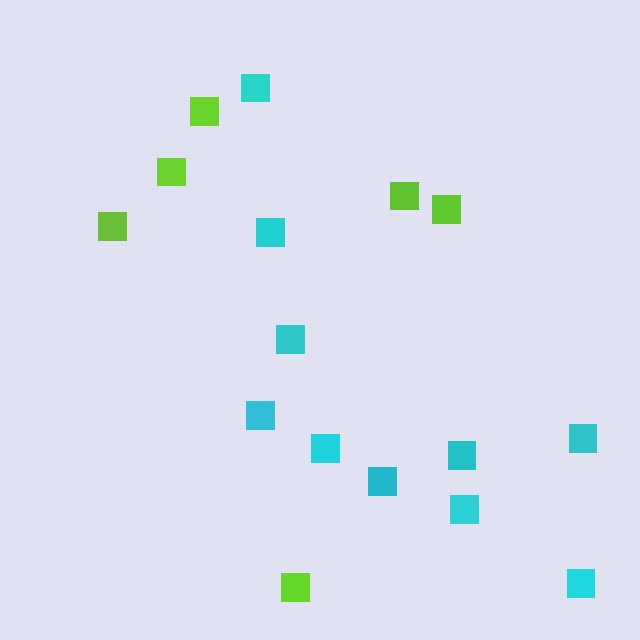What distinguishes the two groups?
There are 2 groups: one group of cyan squares (10) and one group of lime squares (6).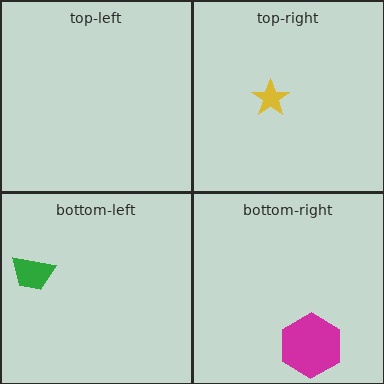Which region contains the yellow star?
The top-right region.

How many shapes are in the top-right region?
1.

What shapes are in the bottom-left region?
The green trapezoid.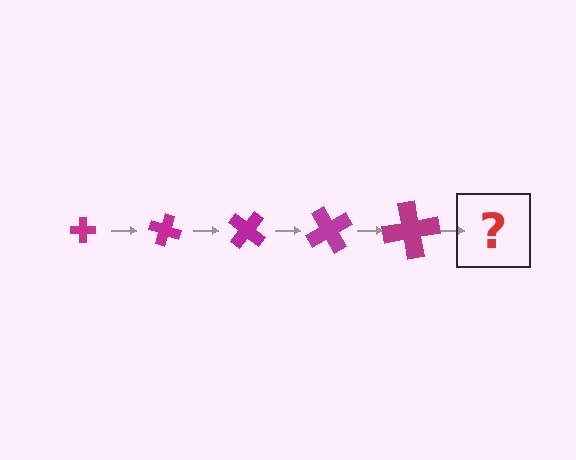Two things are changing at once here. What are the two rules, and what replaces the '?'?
The two rules are that the cross grows larger each step and it rotates 20 degrees each step. The '?' should be a cross, larger than the previous one and rotated 100 degrees from the start.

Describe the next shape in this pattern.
It should be a cross, larger than the previous one and rotated 100 degrees from the start.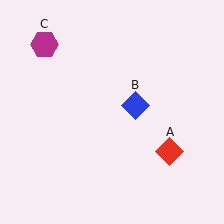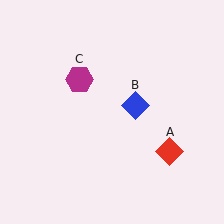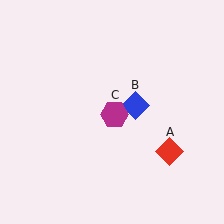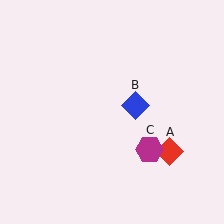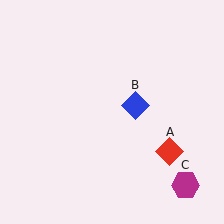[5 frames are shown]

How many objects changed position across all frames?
1 object changed position: magenta hexagon (object C).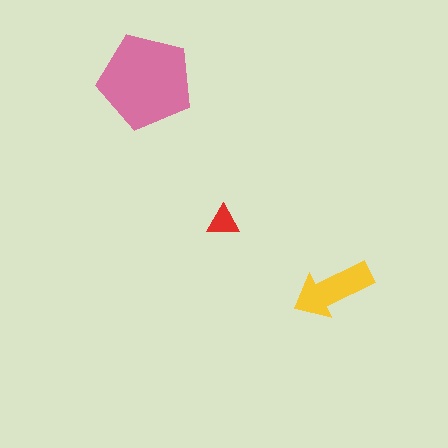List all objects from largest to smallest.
The pink pentagon, the yellow arrow, the red triangle.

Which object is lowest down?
The yellow arrow is bottommost.